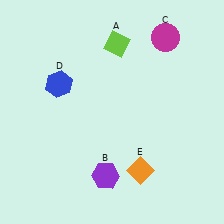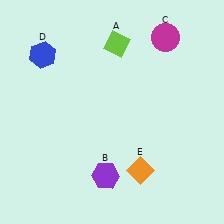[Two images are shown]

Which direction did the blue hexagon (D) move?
The blue hexagon (D) moved up.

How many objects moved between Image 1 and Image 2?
1 object moved between the two images.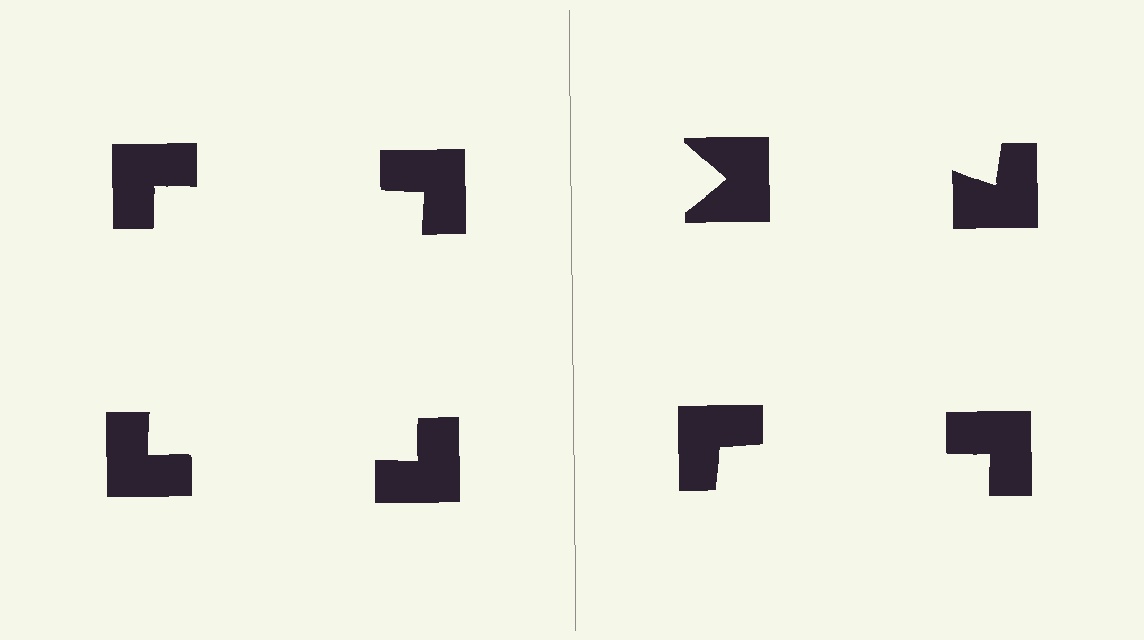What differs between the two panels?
The notched squares are positioned identically on both sides; only the wedge orientations differ. On the left they align to a square; on the right they are misaligned.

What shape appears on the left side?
An illusory square.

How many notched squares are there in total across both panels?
8 — 4 on each side.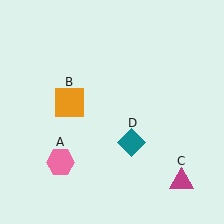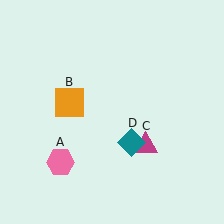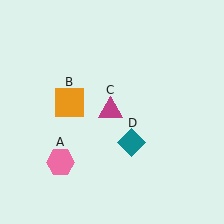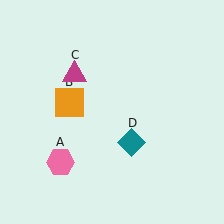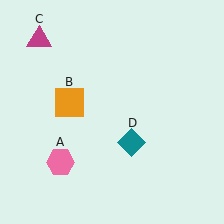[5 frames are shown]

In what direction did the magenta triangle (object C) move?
The magenta triangle (object C) moved up and to the left.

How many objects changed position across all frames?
1 object changed position: magenta triangle (object C).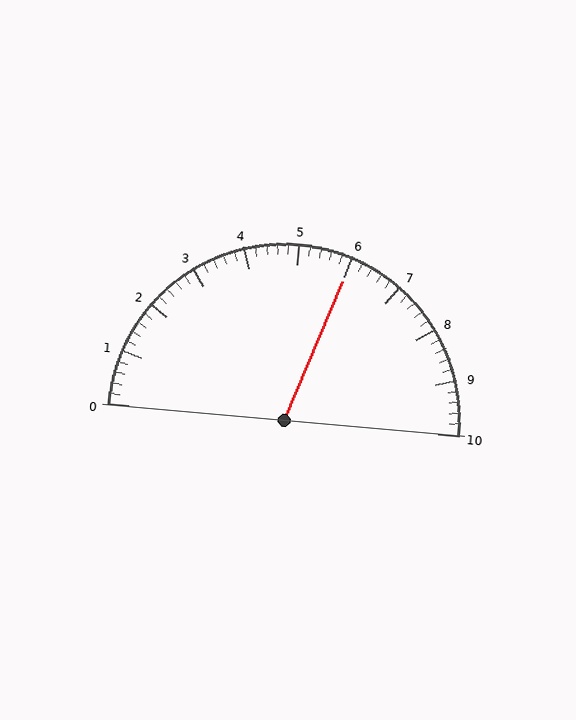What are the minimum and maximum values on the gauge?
The gauge ranges from 0 to 10.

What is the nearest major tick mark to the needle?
The nearest major tick mark is 6.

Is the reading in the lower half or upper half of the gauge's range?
The reading is in the upper half of the range (0 to 10).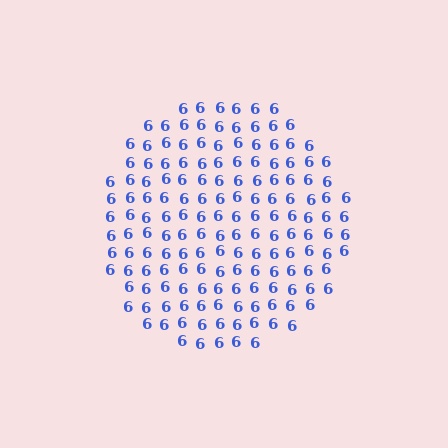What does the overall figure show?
The overall figure shows a circle.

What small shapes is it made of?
It is made of small digit 6's.